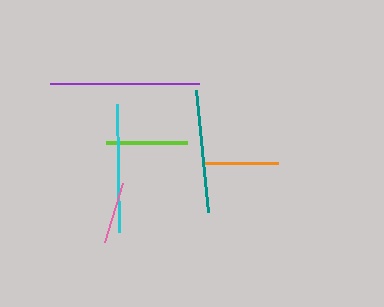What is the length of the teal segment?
The teal segment is approximately 123 pixels long.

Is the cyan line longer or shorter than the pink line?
The cyan line is longer than the pink line.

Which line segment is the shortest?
The pink line is the shortest at approximately 62 pixels.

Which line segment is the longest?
The purple line is the longest at approximately 149 pixels.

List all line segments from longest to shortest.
From longest to shortest: purple, cyan, teal, lime, orange, pink.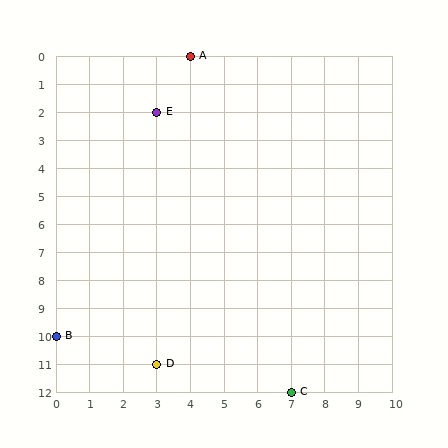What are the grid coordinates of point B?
Point B is at grid coordinates (0, 10).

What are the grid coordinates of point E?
Point E is at grid coordinates (3, 2).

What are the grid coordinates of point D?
Point D is at grid coordinates (3, 11).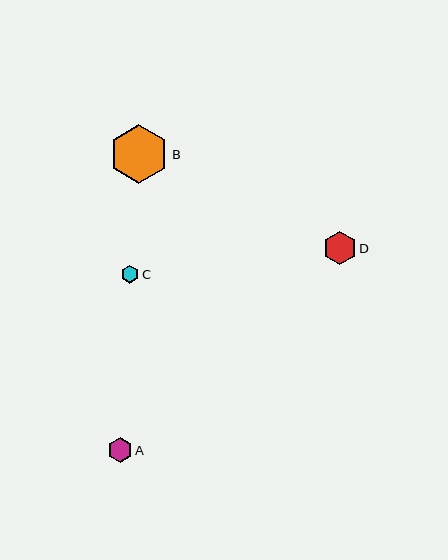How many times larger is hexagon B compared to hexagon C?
Hexagon B is approximately 3.3 times the size of hexagon C.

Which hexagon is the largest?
Hexagon B is the largest with a size of approximately 59 pixels.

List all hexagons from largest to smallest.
From largest to smallest: B, D, A, C.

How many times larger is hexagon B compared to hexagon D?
Hexagon B is approximately 1.8 times the size of hexagon D.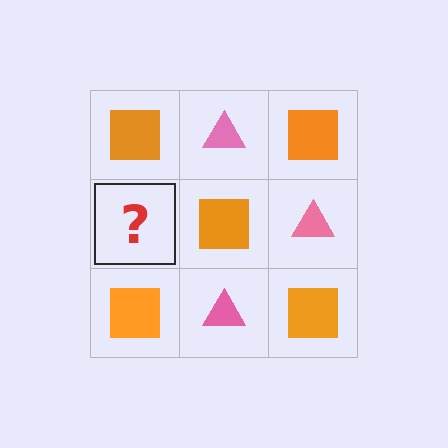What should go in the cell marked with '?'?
The missing cell should contain a pink triangle.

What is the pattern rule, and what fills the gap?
The rule is that it alternates orange square and pink triangle in a checkerboard pattern. The gap should be filled with a pink triangle.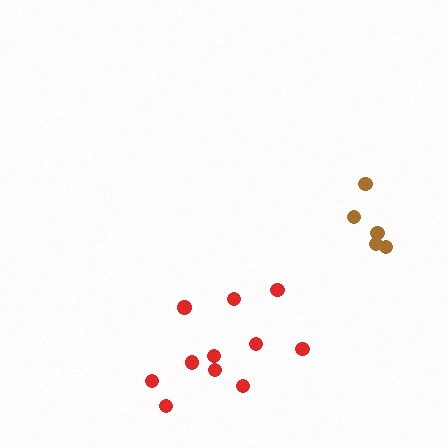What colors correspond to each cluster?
The clusters are colored: red, brown.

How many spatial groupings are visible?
There are 2 spatial groupings.